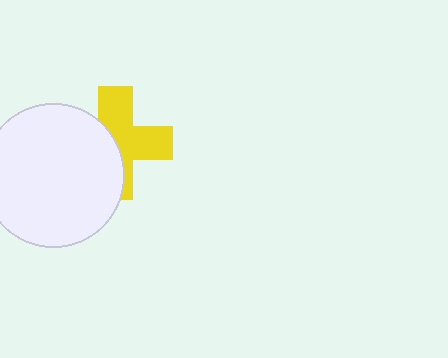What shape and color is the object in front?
The object in front is a white circle.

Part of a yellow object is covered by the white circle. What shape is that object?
It is a cross.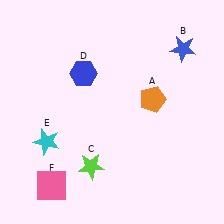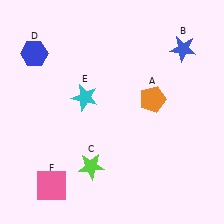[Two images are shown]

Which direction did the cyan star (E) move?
The cyan star (E) moved up.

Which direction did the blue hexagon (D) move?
The blue hexagon (D) moved left.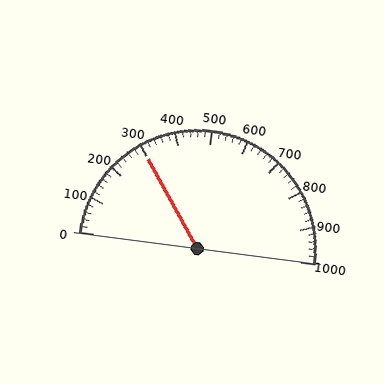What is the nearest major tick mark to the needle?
The nearest major tick mark is 300.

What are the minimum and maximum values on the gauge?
The gauge ranges from 0 to 1000.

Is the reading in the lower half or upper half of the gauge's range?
The reading is in the lower half of the range (0 to 1000).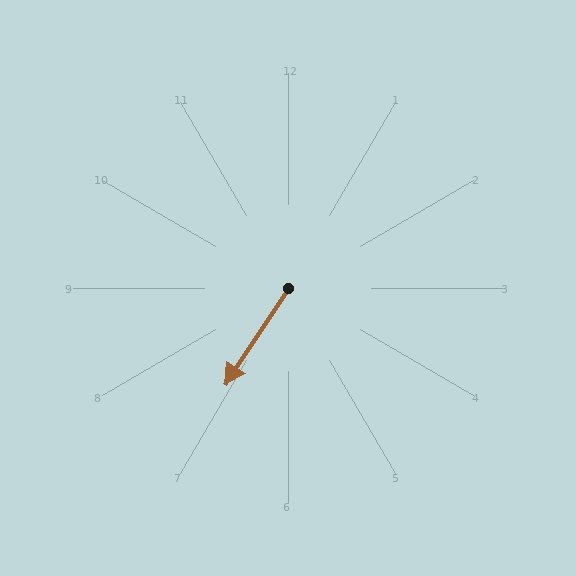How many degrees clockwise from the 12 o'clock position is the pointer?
Approximately 213 degrees.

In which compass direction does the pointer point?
Southwest.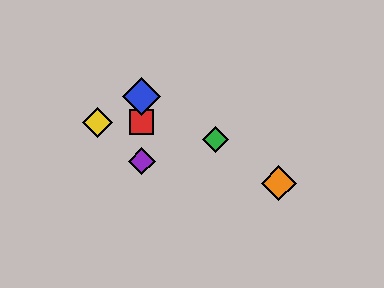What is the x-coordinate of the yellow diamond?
The yellow diamond is at x≈98.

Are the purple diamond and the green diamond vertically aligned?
No, the purple diamond is at x≈142 and the green diamond is at x≈216.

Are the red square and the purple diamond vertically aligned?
Yes, both are at x≈142.